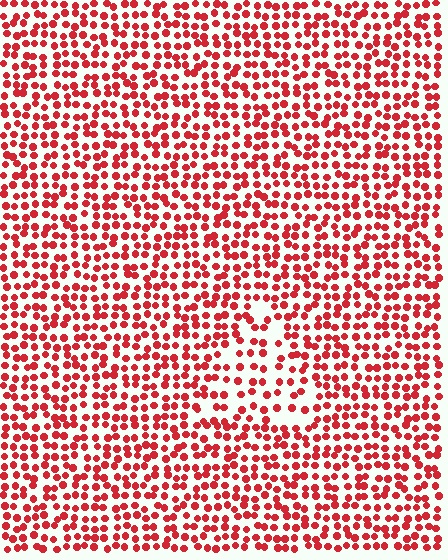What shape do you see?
I see a triangle.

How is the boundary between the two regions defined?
The boundary is defined by a change in element density (approximately 1.7x ratio). All elements are the same color, size, and shape.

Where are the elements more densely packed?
The elements are more densely packed outside the triangle boundary.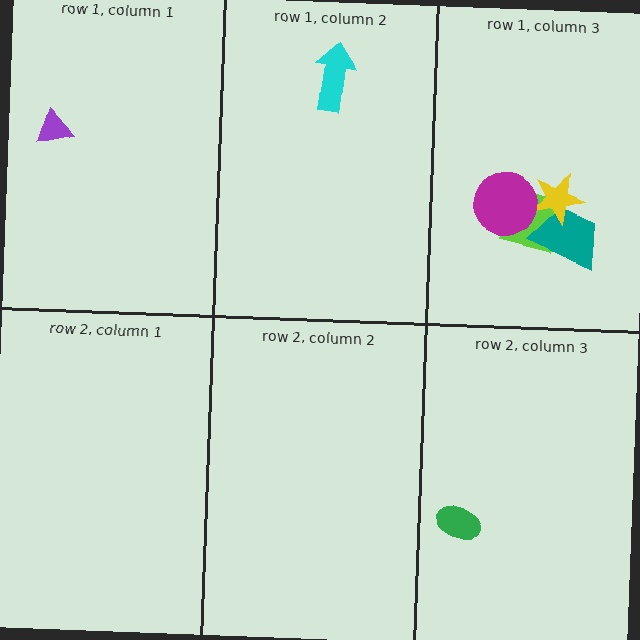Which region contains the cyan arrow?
The row 1, column 2 region.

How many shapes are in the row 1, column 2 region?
1.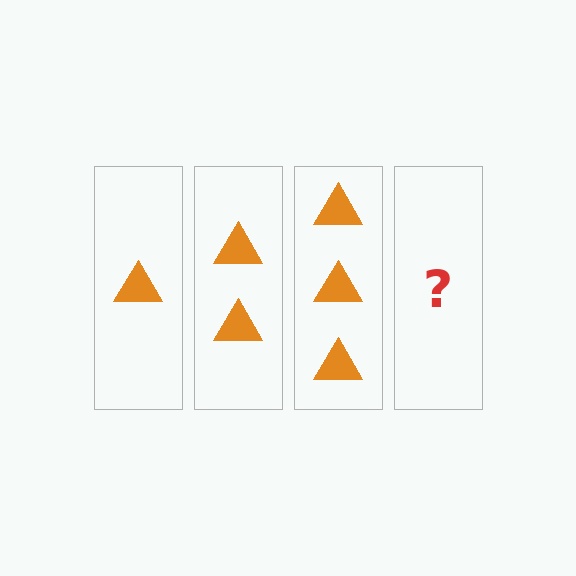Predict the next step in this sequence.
The next step is 4 triangles.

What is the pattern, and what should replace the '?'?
The pattern is that each step adds one more triangle. The '?' should be 4 triangles.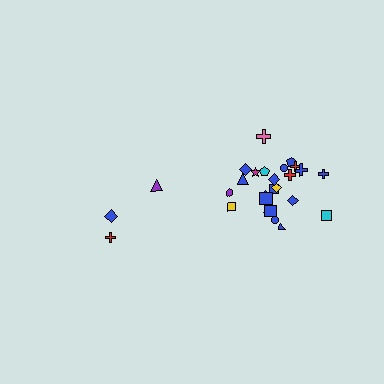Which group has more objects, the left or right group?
The right group.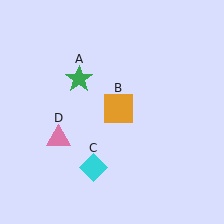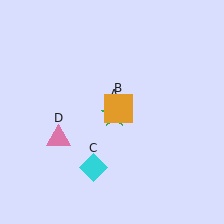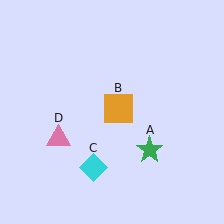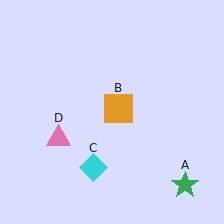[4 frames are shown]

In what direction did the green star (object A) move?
The green star (object A) moved down and to the right.